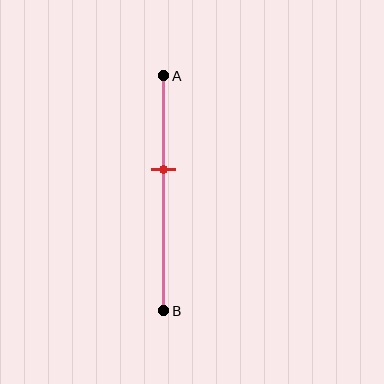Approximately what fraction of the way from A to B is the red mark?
The red mark is approximately 40% of the way from A to B.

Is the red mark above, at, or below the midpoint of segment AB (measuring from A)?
The red mark is above the midpoint of segment AB.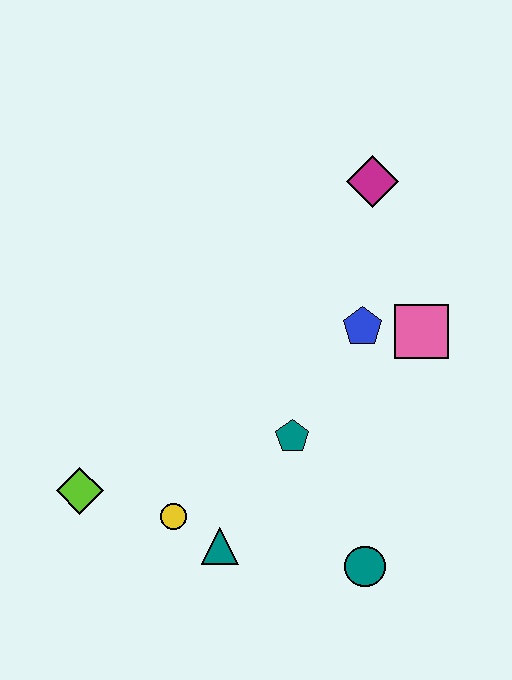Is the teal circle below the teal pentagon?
Yes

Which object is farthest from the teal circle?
The magenta diamond is farthest from the teal circle.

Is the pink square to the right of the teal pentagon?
Yes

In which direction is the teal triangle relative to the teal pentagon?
The teal triangle is below the teal pentagon.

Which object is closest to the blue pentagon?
The pink square is closest to the blue pentagon.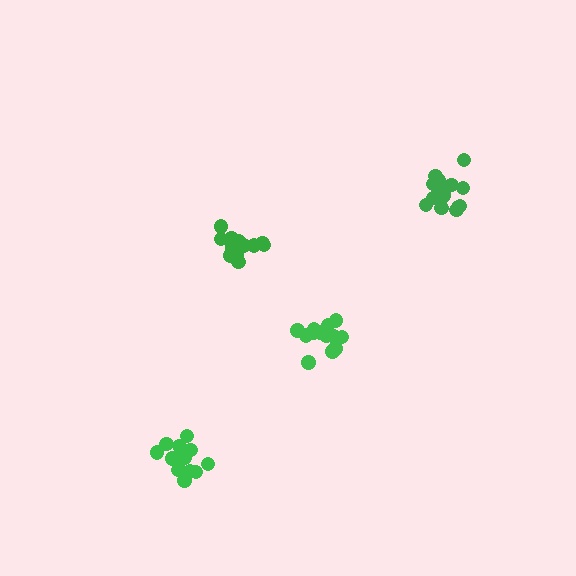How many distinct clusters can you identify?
There are 4 distinct clusters.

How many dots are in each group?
Group 1: 19 dots, Group 2: 13 dots, Group 3: 14 dots, Group 4: 15 dots (61 total).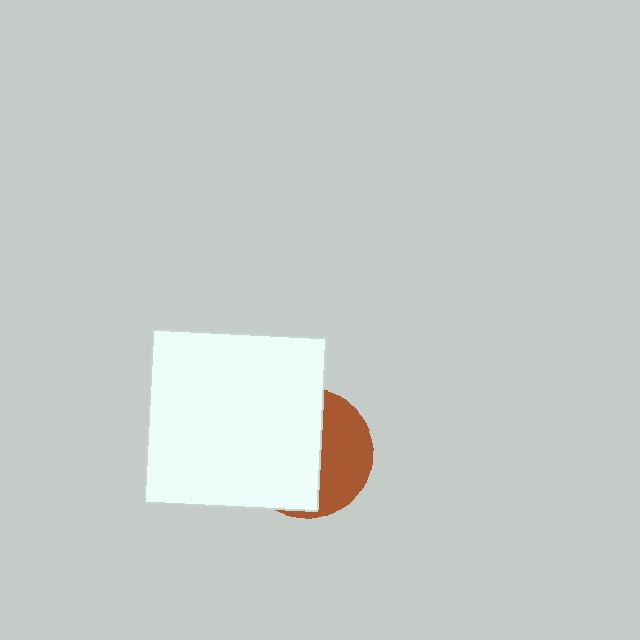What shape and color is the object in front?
The object in front is a white square.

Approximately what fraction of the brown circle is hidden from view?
Roughly 61% of the brown circle is hidden behind the white square.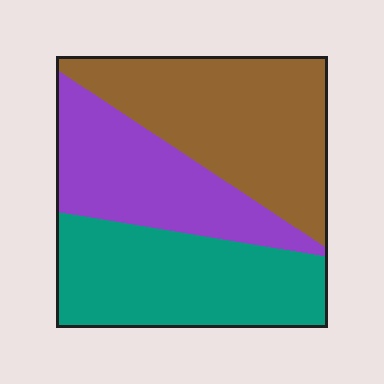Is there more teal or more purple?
Teal.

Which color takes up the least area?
Purple, at roughly 30%.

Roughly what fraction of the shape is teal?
Teal takes up about one third (1/3) of the shape.